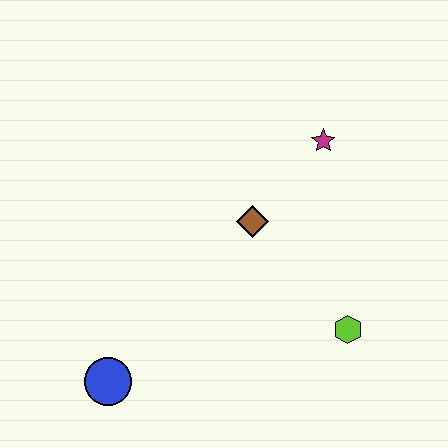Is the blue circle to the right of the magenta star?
No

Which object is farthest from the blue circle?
The magenta star is farthest from the blue circle.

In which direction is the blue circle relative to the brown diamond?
The blue circle is below the brown diamond.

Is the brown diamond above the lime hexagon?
Yes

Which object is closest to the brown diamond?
The magenta star is closest to the brown diamond.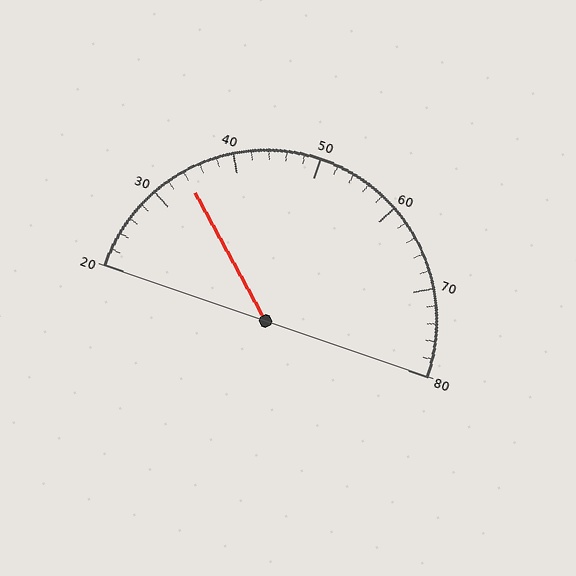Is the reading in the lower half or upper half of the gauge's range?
The reading is in the lower half of the range (20 to 80).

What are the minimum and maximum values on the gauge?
The gauge ranges from 20 to 80.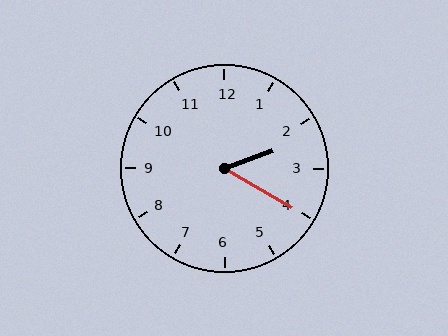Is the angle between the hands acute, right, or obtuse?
It is acute.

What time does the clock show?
2:20.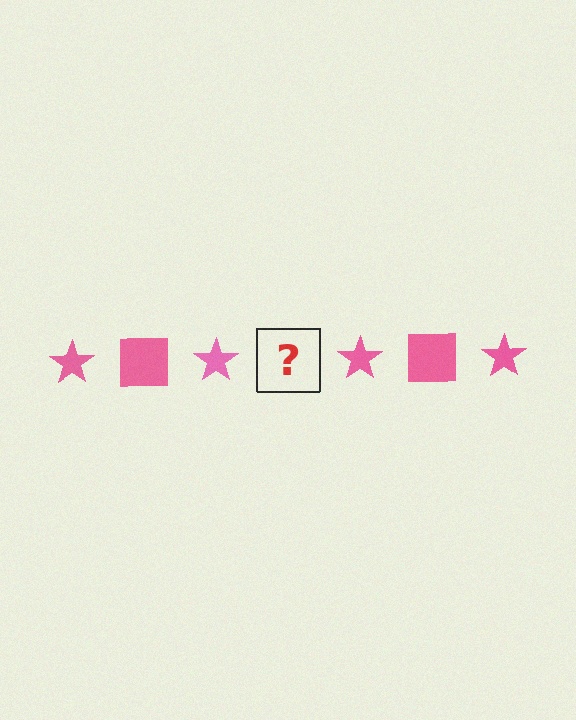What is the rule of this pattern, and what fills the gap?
The rule is that the pattern cycles through star, square shapes in pink. The gap should be filled with a pink square.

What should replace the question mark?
The question mark should be replaced with a pink square.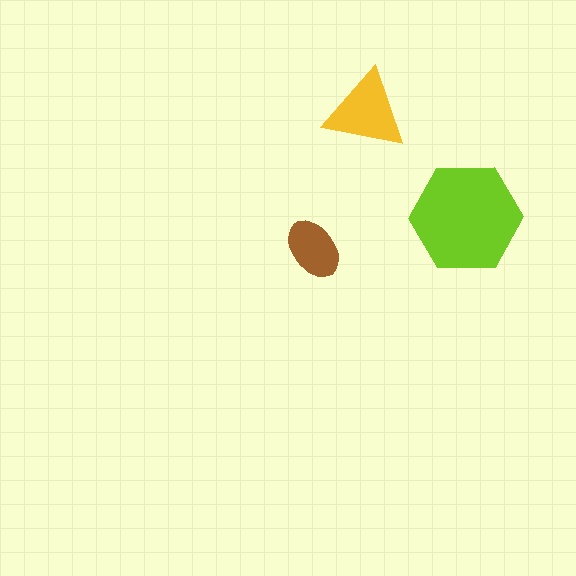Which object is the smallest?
The brown ellipse.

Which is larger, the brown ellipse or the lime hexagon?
The lime hexagon.